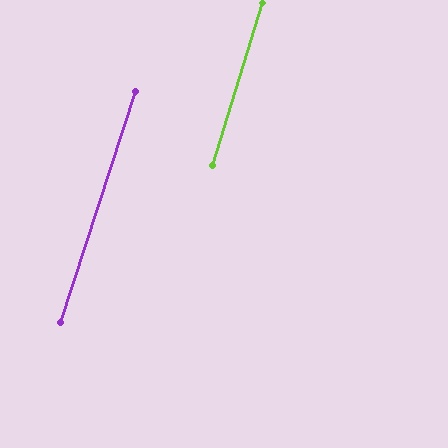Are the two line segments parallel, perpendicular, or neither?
Parallel — their directions differ by only 1.1°.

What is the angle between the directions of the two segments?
Approximately 1 degree.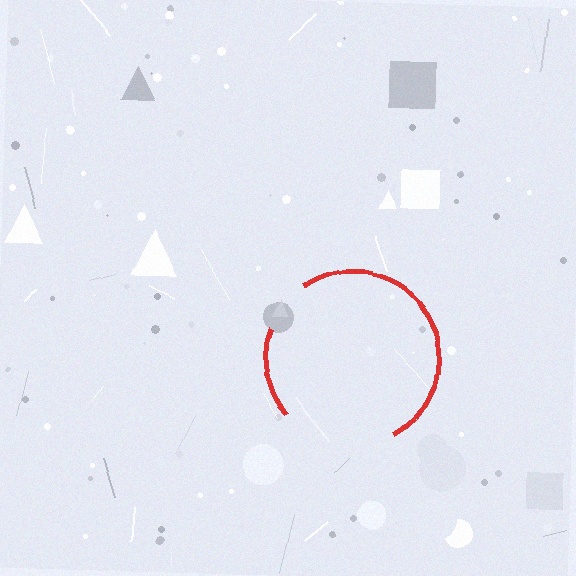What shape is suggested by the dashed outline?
The dashed outline suggests a circle.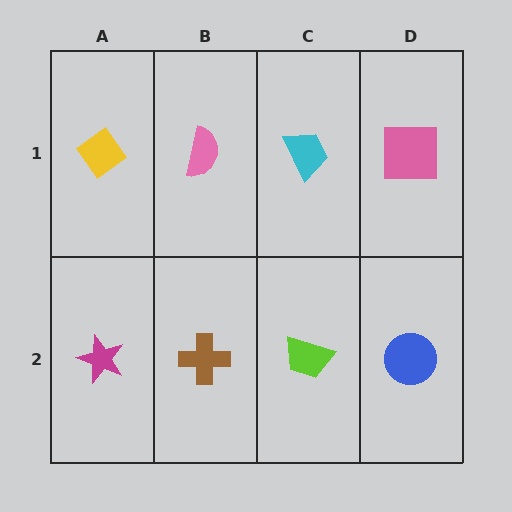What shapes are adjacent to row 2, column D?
A pink square (row 1, column D), a lime trapezoid (row 2, column C).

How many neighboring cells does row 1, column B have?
3.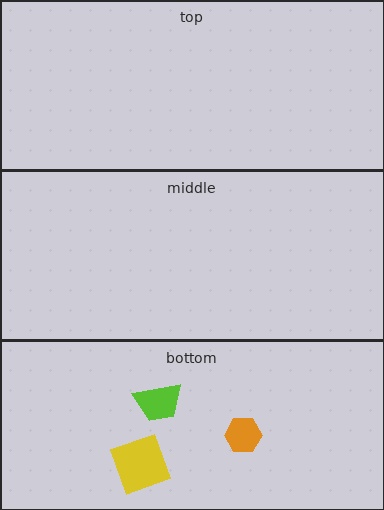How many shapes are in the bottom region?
3.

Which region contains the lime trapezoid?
The bottom region.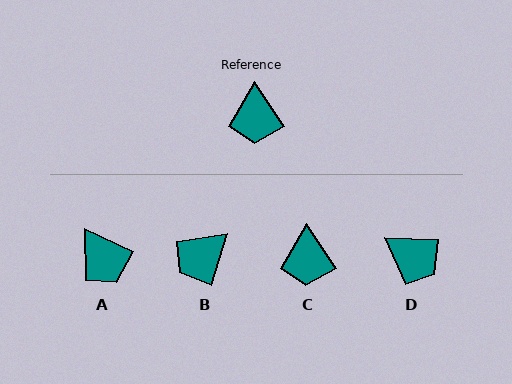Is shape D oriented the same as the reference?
No, it is off by about 54 degrees.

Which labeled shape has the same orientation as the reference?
C.